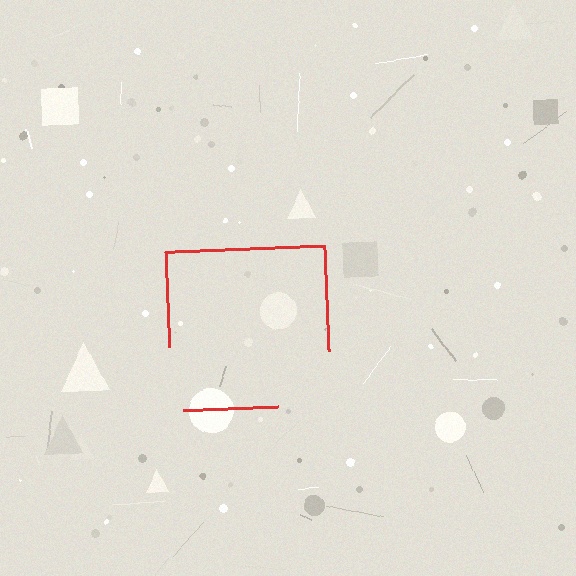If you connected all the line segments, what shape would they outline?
They would outline a square.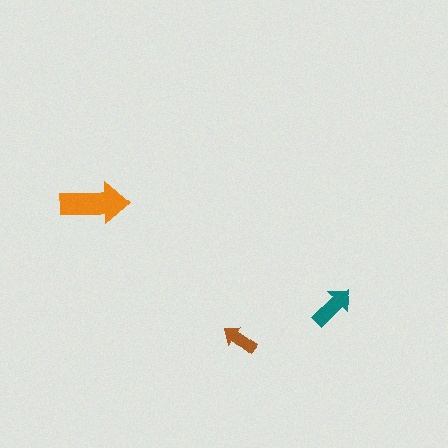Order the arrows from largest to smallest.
the orange one, the teal one, the brown one.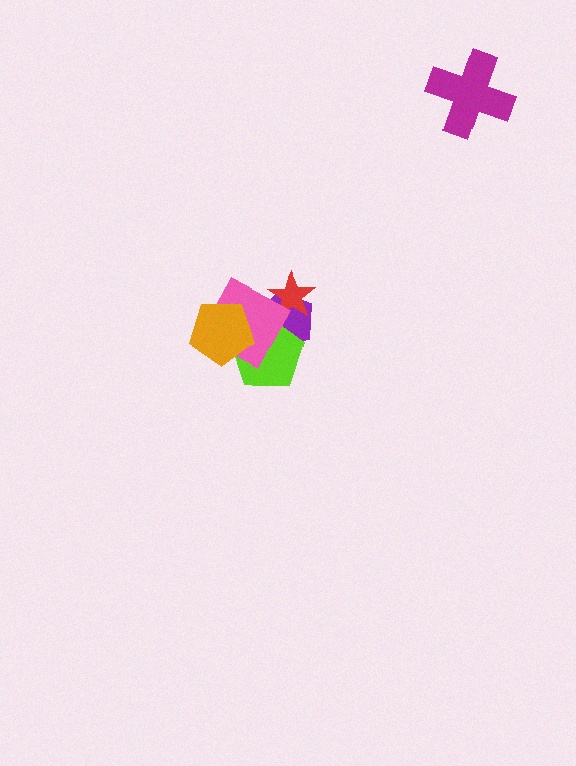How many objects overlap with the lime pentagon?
3 objects overlap with the lime pentagon.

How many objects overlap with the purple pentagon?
3 objects overlap with the purple pentagon.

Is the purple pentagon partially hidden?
Yes, it is partially covered by another shape.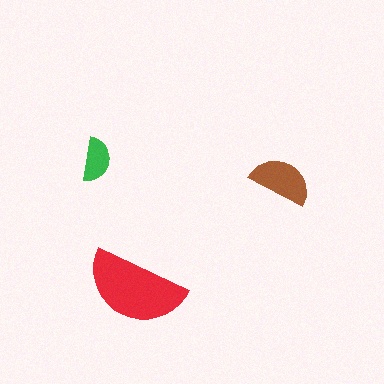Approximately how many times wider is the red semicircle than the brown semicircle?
About 1.5 times wider.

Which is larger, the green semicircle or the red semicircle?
The red one.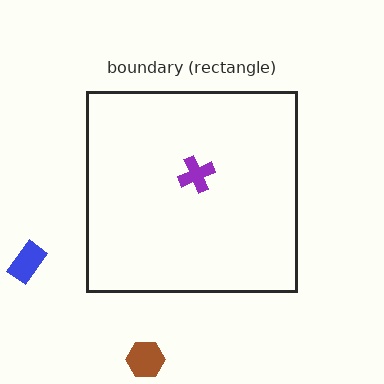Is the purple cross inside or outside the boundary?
Inside.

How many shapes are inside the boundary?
1 inside, 2 outside.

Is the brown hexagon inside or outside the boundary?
Outside.